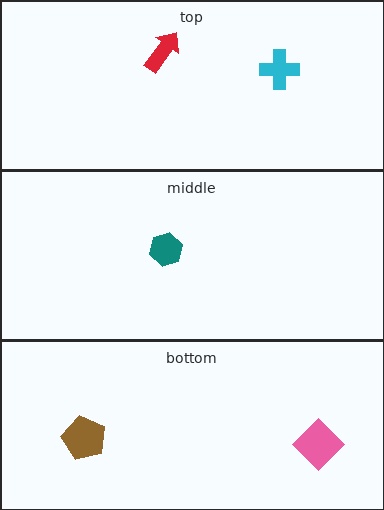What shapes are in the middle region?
The teal hexagon.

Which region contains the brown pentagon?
The bottom region.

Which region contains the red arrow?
The top region.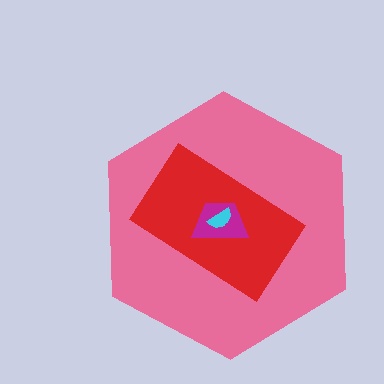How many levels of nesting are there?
4.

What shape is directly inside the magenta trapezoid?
The cyan semicircle.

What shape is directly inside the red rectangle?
The magenta trapezoid.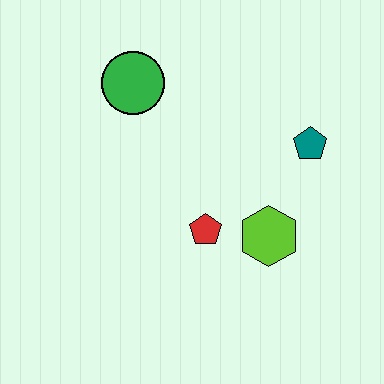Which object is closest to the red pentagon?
The lime hexagon is closest to the red pentagon.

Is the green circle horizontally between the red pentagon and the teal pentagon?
No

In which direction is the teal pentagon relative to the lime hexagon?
The teal pentagon is above the lime hexagon.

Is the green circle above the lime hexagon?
Yes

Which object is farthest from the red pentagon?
The green circle is farthest from the red pentagon.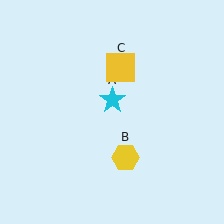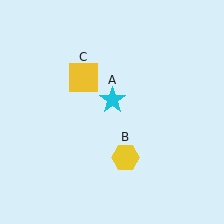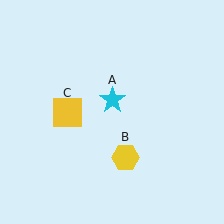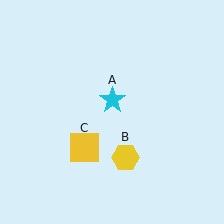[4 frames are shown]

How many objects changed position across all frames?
1 object changed position: yellow square (object C).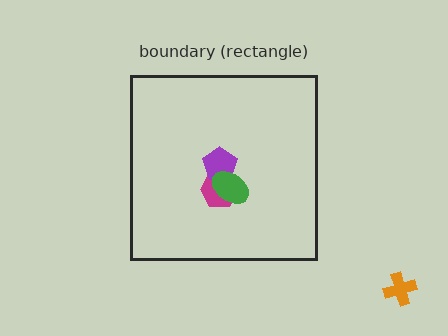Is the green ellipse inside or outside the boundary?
Inside.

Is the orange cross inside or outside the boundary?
Outside.